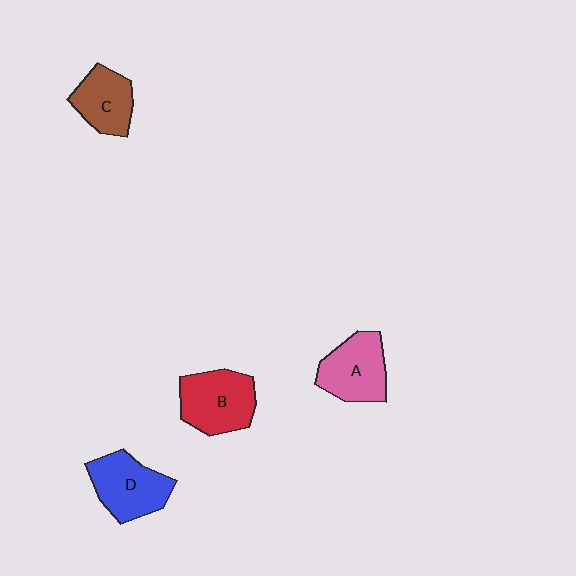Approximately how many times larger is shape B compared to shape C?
Approximately 1.3 times.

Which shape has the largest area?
Shape B (red).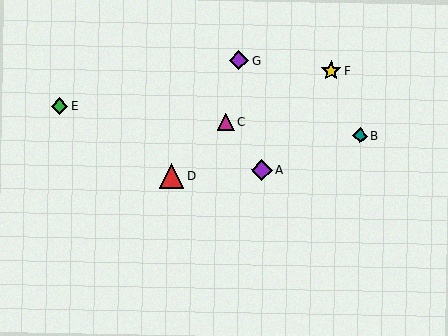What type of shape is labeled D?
Shape D is a red triangle.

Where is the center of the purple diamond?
The center of the purple diamond is at (262, 170).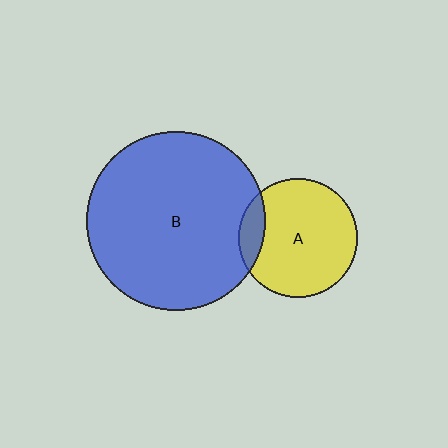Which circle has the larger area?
Circle B (blue).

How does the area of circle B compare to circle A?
Approximately 2.3 times.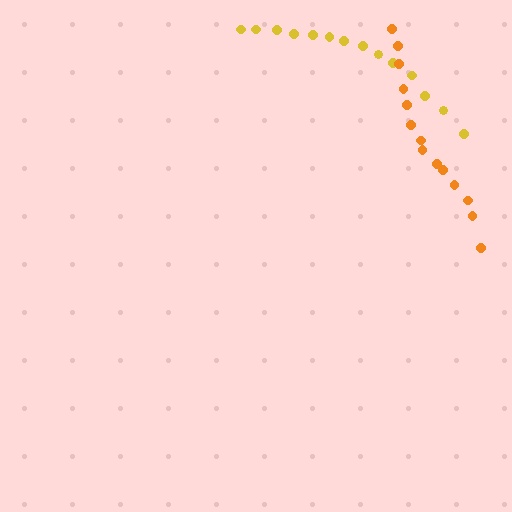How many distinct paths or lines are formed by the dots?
There are 2 distinct paths.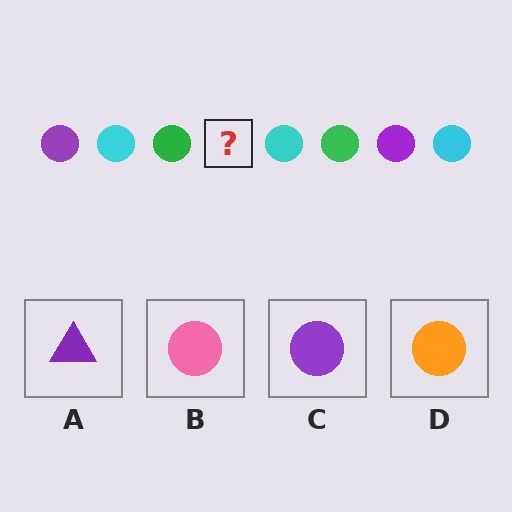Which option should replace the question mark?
Option C.